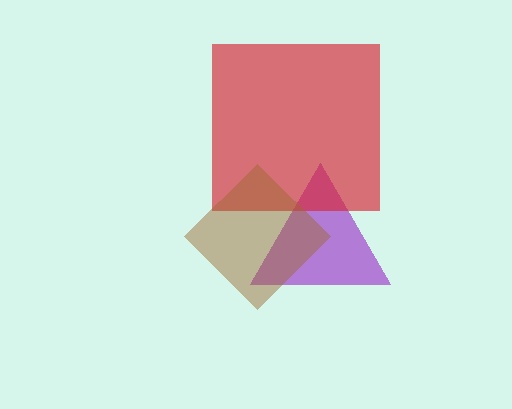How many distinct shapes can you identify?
There are 3 distinct shapes: a purple triangle, a red square, a brown diamond.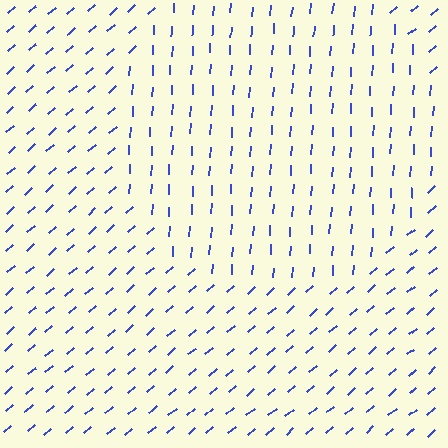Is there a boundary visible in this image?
Yes, there is a texture boundary formed by a change in line orientation.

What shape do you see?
I see a circle.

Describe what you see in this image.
The image is filled with small blue line segments. A circle region in the image has lines oriented differently from the surrounding lines, creating a visible texture boundary.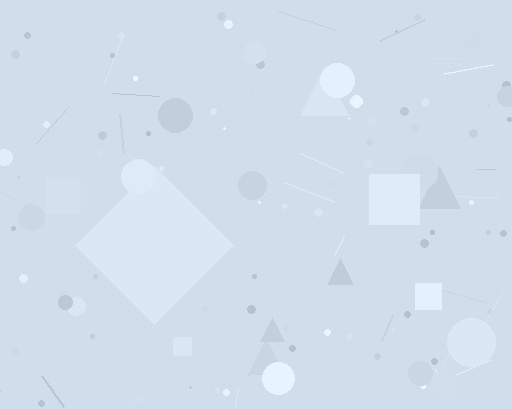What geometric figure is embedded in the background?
A diamond is embedded in the background.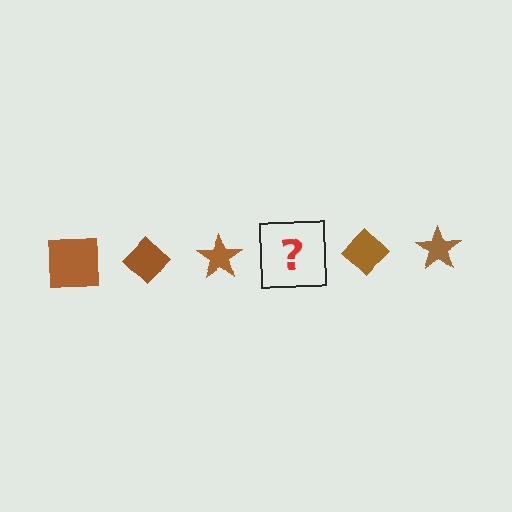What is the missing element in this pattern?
The missing element is a brown square.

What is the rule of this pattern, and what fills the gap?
The rule is that the pattern cycles through square, diamond, star shapes in brown. The gap should be filled with a brown square.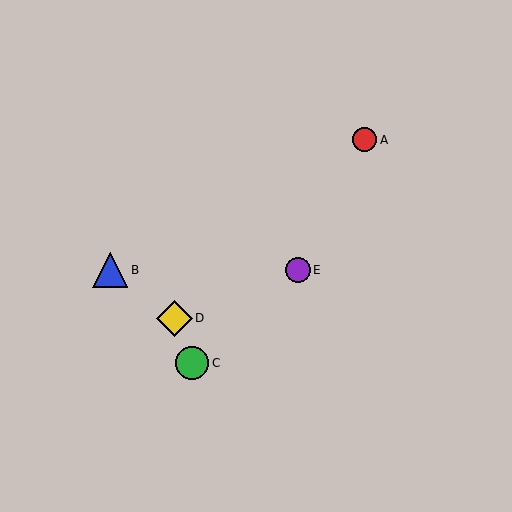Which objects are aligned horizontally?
Objects B, E are aligned horizontally.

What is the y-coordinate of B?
Object B is at y≈270.